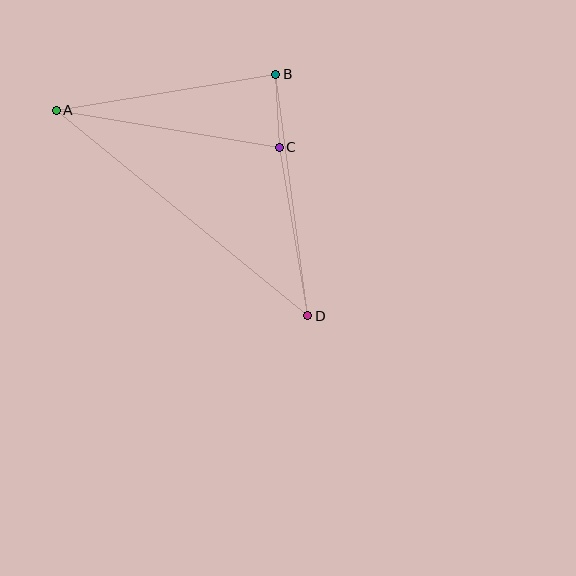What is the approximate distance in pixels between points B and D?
The distance between B and D is approximately 243 pixels.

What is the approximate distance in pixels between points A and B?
The distance between A and B is approximately 222 pixels.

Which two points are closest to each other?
Points B and C are closest to each other.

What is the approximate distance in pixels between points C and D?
The distance between C and D is approximately 171 pixels.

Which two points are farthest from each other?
Points A and D are farthest from each other.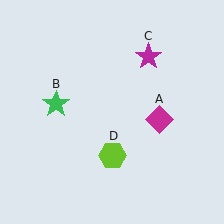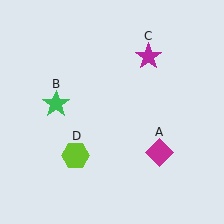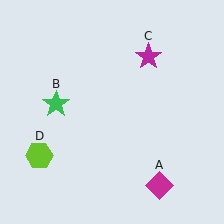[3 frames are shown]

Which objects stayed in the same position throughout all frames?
Green star (object B) and magenta star (object C) remained stationary.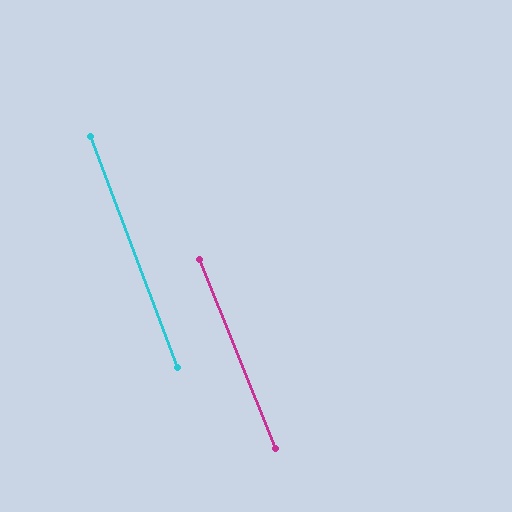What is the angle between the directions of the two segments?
Approximately 1 degree.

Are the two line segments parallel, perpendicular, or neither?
Parallel — their directions differ by only 1.4°.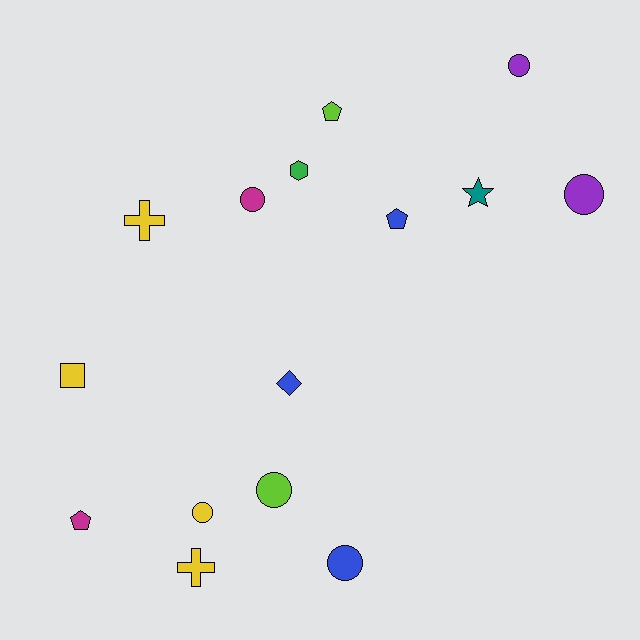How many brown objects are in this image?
There are no brown objects.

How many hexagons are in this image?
There is 1 hexagon.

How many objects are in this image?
There are 15 objects.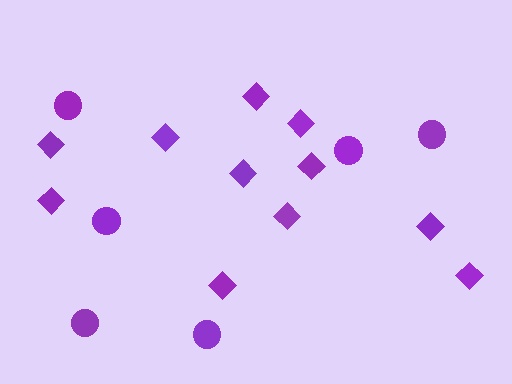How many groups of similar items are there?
There are 2 groups: one group of circles (6) and one group of diamonds (11).